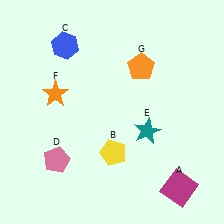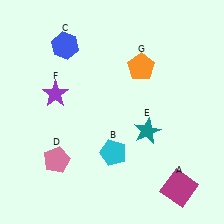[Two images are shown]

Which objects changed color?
B changed from yellow to cyan. F changed from orange to purple.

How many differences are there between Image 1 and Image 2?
There are 2 differences between the two images.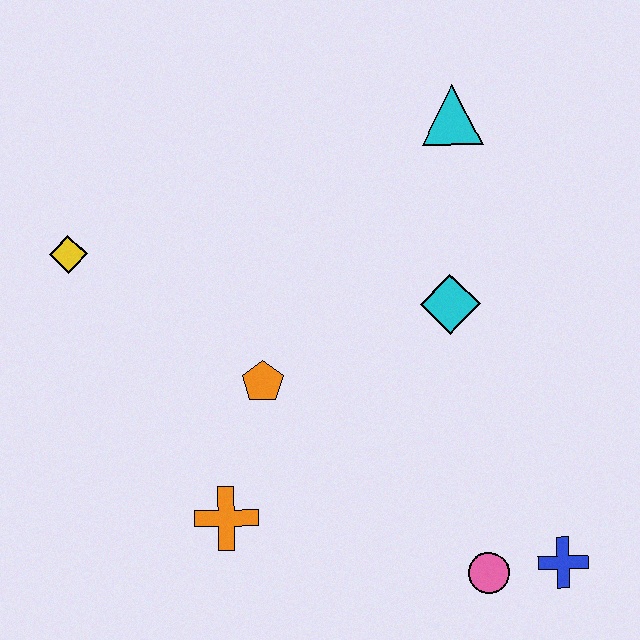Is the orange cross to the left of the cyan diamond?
Yes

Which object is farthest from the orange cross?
The cyan triangle is farthest from the orange cross.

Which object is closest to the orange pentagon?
The orange cross is closest to the orange pentagon.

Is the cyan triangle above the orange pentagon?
Yes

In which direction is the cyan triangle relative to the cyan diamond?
The cyan triangle is above the cyan diamond.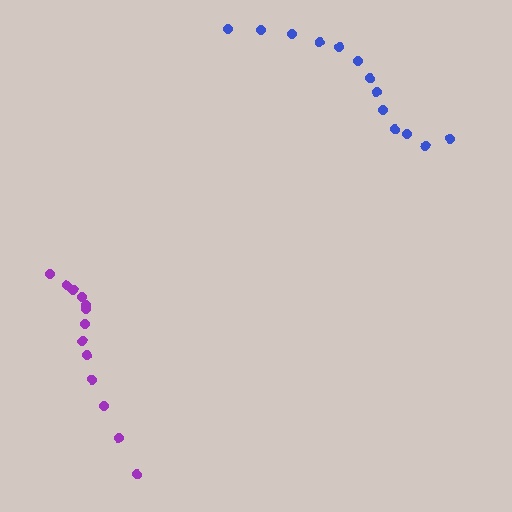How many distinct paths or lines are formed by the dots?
There are 2 distinct paths.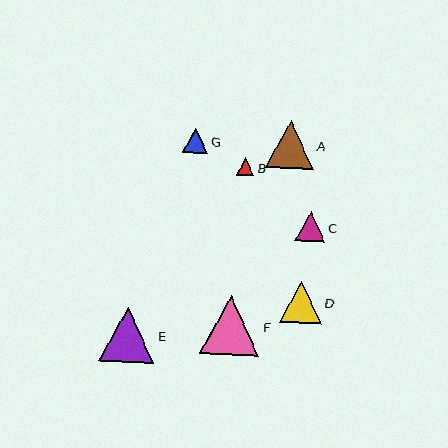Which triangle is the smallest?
Triangle B is the smallest with a size of approximately 18 pixels.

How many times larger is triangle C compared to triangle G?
Triangle C is approximately 1.2 times the size of triangle G.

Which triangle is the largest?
Triangle F is the largest with a size of approximately 60 pixels.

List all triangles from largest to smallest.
From largest to smallest: F, E, A, D, C, G, B.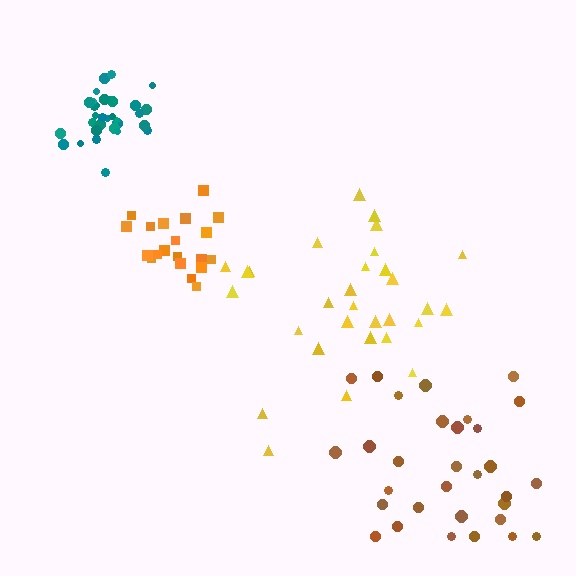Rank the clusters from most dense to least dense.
teal, orange, brown, yellow.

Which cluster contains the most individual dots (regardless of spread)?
Teal (32).